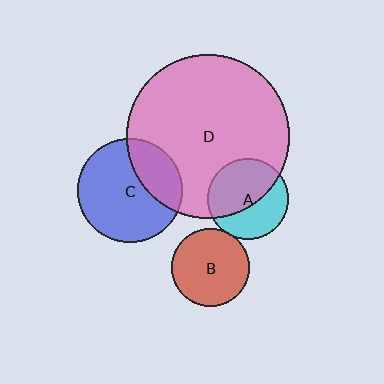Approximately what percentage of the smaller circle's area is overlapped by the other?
Approximately 30%.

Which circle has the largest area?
Circle D (pink).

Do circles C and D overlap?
Yes.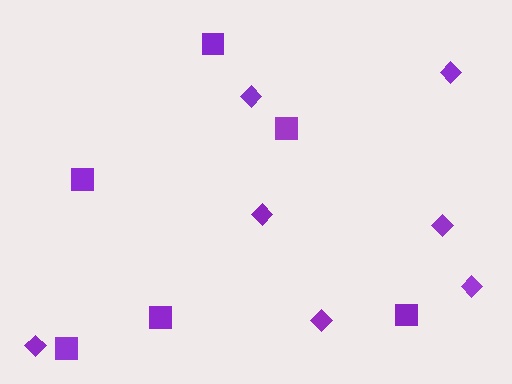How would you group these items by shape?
There are 2 groups: one group of squares (6) and one group of diamonds (7).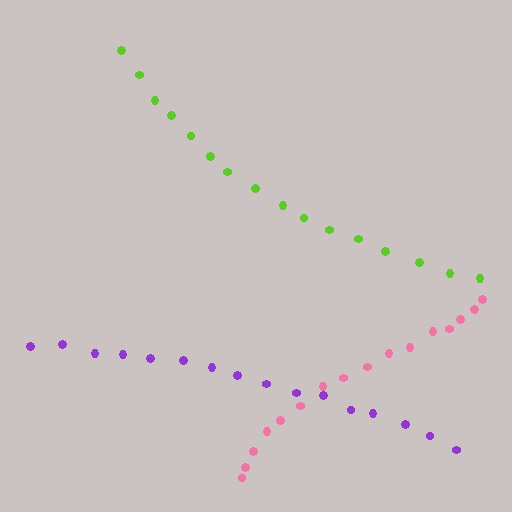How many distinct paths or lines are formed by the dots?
There are 3 distinct paths.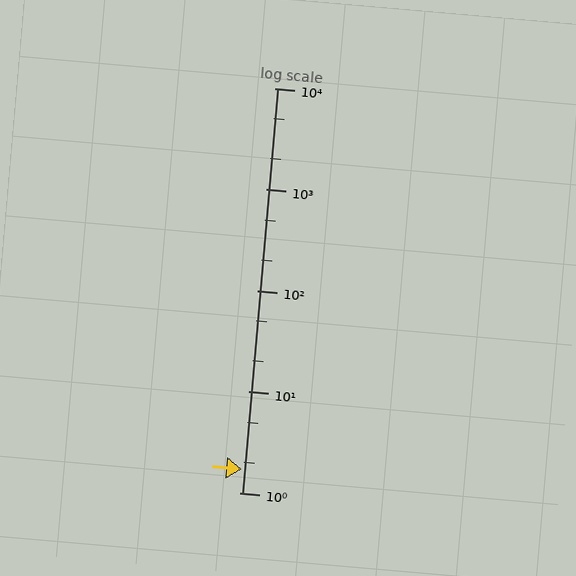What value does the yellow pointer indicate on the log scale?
The pointer indicates approximately 1.7.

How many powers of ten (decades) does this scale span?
The scale spans 4 decades, from 1 to 10000.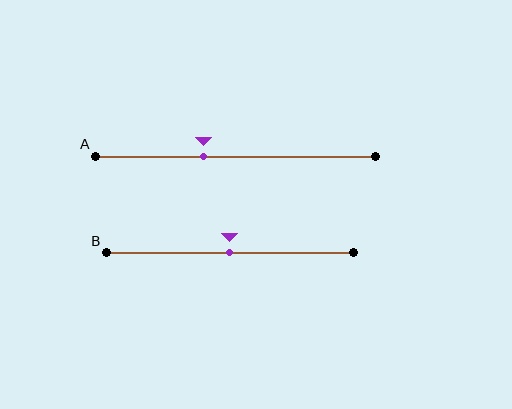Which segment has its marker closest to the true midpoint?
Segment B has its marker closest to the true midpoint.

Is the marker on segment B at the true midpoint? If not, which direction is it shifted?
Yes, the marker on segment B is at the true midpoint.